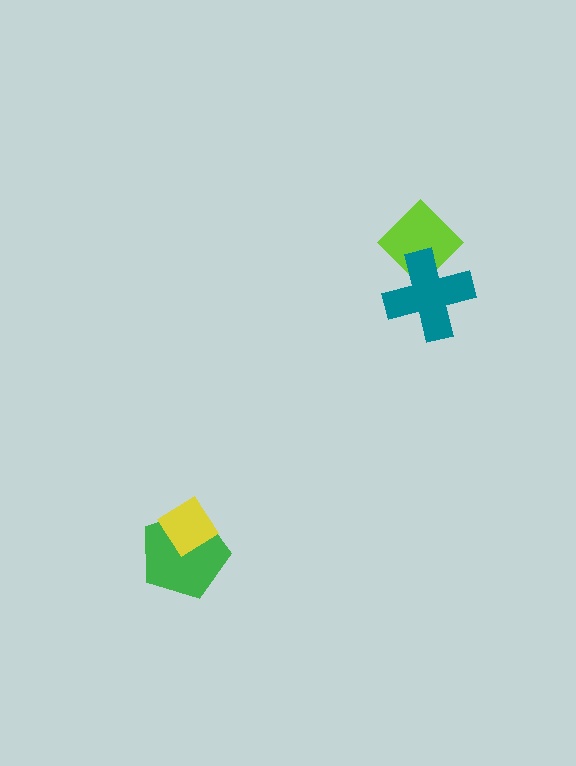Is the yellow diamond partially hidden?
No, no other shape covers it.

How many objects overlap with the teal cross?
1 object overlaps with the teal cross.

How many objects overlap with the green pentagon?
1 object overlaps with the green pentagon.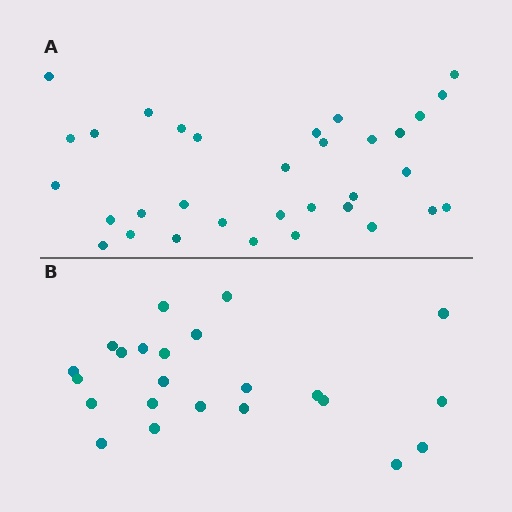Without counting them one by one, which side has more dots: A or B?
Region A (the top region) has more dots.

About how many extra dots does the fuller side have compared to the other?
Region A has roughly 10 or so more dots than region B.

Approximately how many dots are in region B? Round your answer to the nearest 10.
About 20 dots. (The exact count is 23, which rounds to 20.)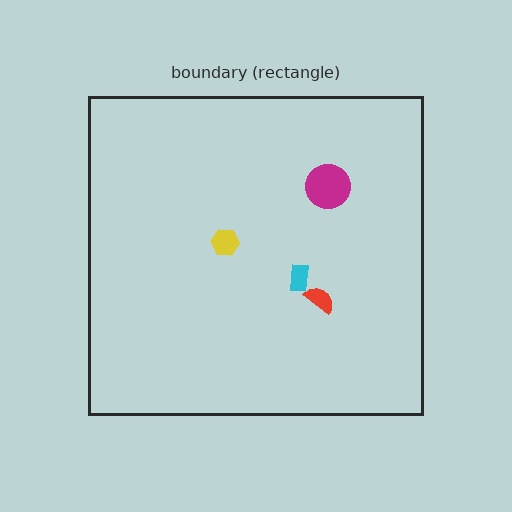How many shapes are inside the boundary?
4 inside, 0 outside.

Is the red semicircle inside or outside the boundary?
Inside.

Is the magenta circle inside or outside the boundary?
Inside.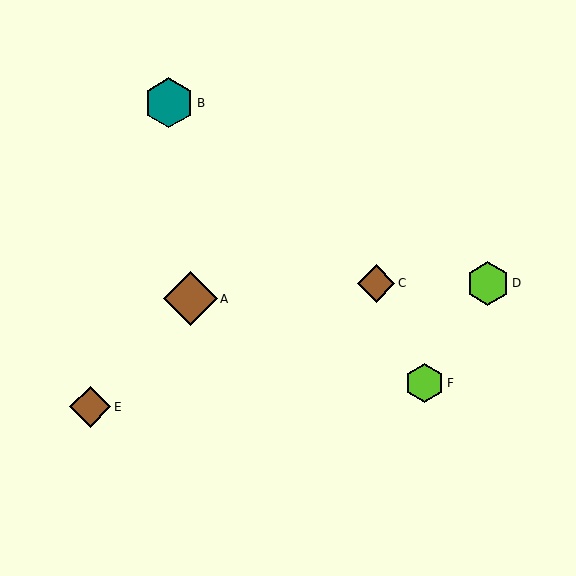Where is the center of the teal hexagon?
The center of the teal hexagon is at (169, 103).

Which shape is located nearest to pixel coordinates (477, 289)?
The lime hexagon (labeled D) at (488, 283) is nearest to that location.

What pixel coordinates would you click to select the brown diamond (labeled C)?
Click at (376, 283) to select the brown diamond C.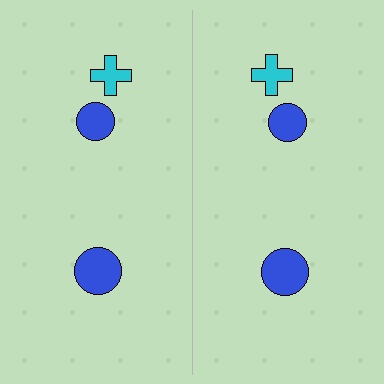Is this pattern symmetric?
Yes, this pattern has bilateral (reflection) symmetry.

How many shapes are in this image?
There are 6 shapes in this image.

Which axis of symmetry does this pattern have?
The pattern has a vertical axis of symmetry running through the center of the image.